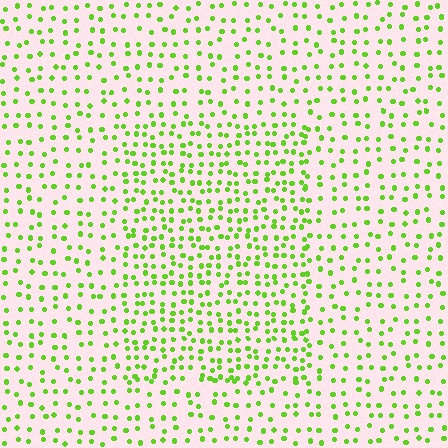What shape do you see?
I see a rectangle.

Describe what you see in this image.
The image contains small lime elements arranged at two different densities. A rectangle-shaped region is visible where the elements are more densely packed than the surrounding area.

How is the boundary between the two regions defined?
The boundary is defined by a change in element density (approximately 1.7x ratio). All elements are the same color, size, and shape.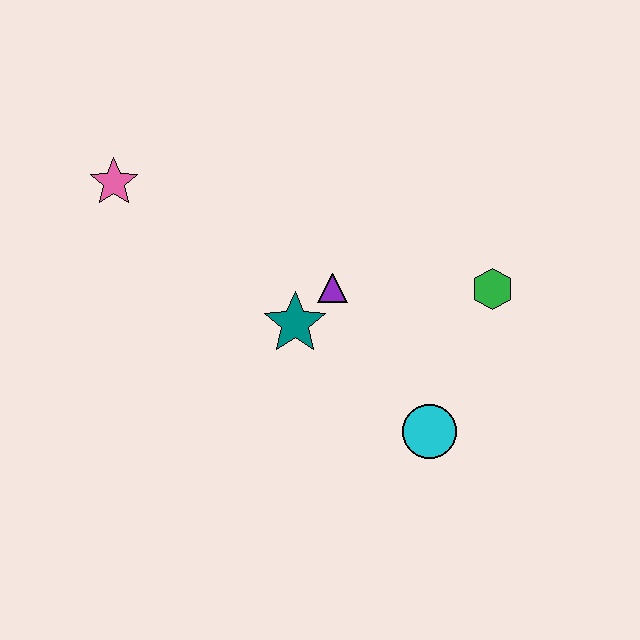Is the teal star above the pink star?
No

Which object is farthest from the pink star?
The cyan circle is farthest from the pink star.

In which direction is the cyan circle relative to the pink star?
The cyan circle is to the right of the pink star.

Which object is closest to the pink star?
The teal star is closest to the pink star.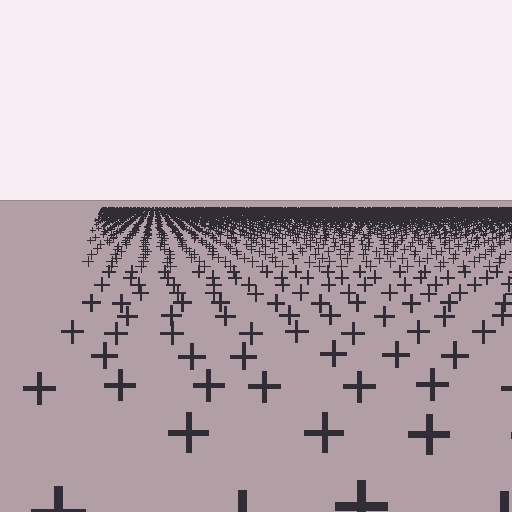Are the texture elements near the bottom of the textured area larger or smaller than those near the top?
Larger. Near the bottom, elements are closer to the viewer and appear at a bigger on-screen size.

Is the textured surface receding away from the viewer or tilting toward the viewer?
The surface is receding away from the viewer. Texture elements get smaller and denser toward the top.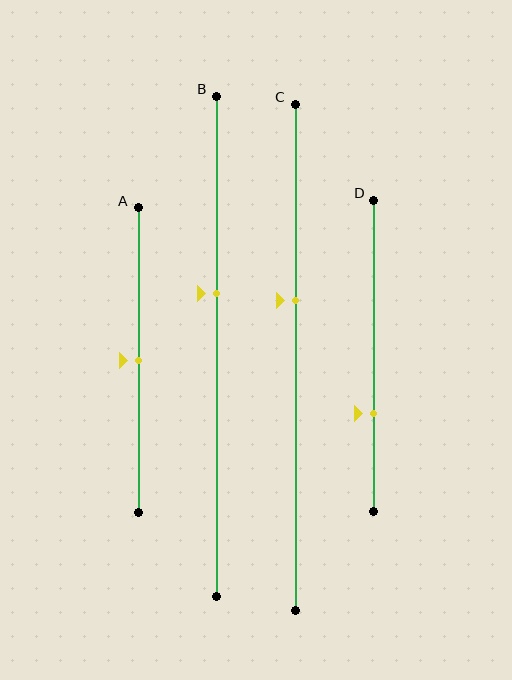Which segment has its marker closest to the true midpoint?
Segment A has its marker closest to the true midpoint.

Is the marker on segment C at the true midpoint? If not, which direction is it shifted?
No, the marker on segment C is shifted upward by about 11% of the segment length.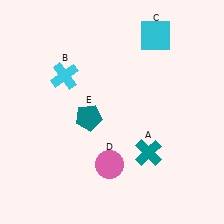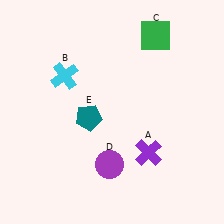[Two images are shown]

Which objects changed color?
A changed from teal to purple. C changed from cyan to green. D changed from pink to purple.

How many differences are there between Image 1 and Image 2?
There are 3 differences between the two images.